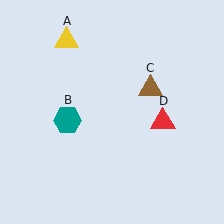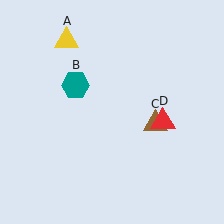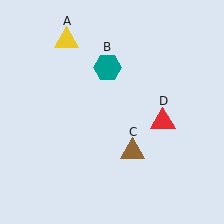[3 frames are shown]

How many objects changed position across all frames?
2 objects changed position: teal hexagon (object B), brown triangle (object C).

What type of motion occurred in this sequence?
The teal hexagon (object B), brown triangle (object C) rotated clockwise around the center of the scene.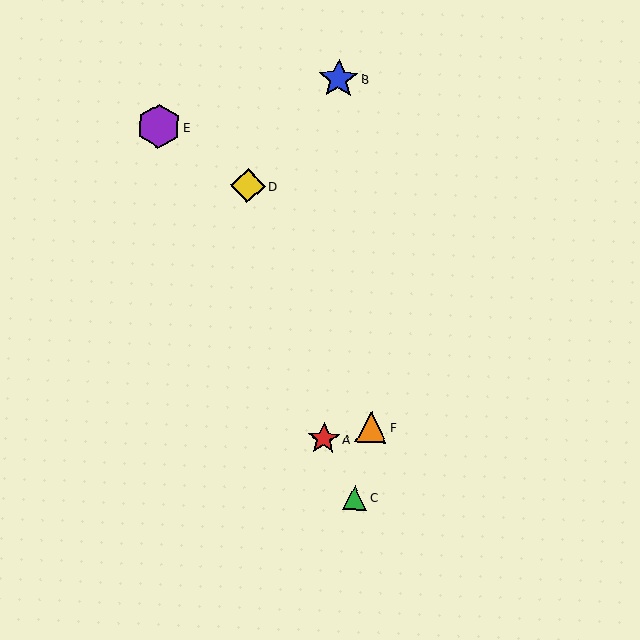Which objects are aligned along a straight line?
Objects A, C, E are aligned along a straight line.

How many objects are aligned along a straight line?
3 objects (A, C, E) are aligned along a straight line.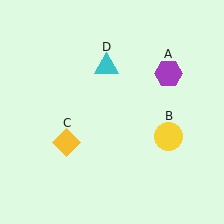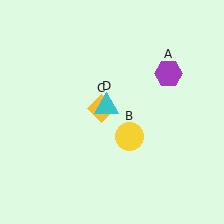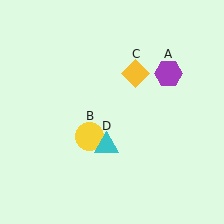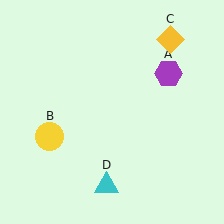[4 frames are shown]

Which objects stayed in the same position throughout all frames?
Purple hexagon (object A) remained stationary.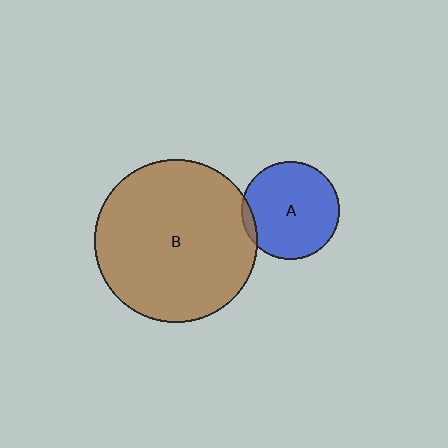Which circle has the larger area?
Circle B (brown).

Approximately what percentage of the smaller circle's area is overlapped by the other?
Approximately 5%.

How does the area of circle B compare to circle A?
Approximately 2.8 times.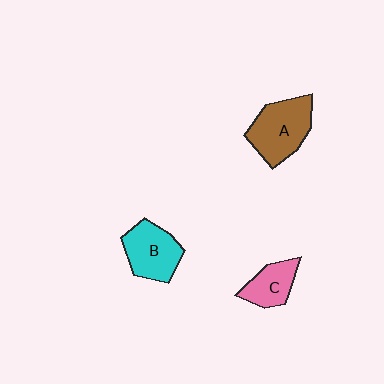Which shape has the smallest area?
Shape C (pink).